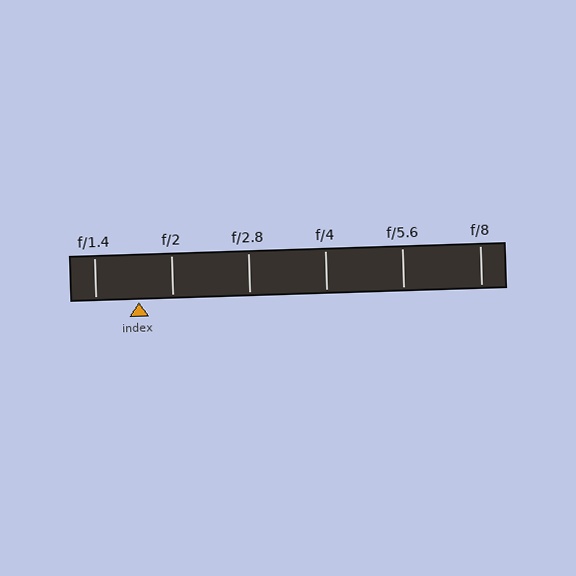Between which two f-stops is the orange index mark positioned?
The index mark is between f/1.4 and f/2.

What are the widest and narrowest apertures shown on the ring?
The widest aperture shown is f/1.4 and the narrowest is f/8.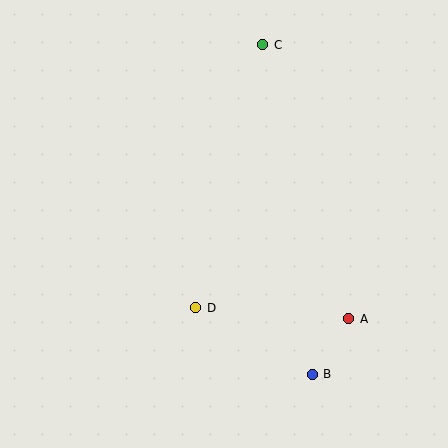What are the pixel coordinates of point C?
Point C is at (263, 45).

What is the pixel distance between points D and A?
The distance between D and A is 153 pixels.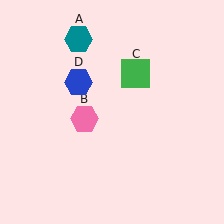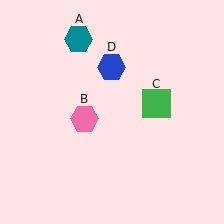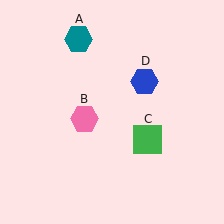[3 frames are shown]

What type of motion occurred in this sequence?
The green square (object C), blue hexagon (object D) rotated clockwise around the center of the scene.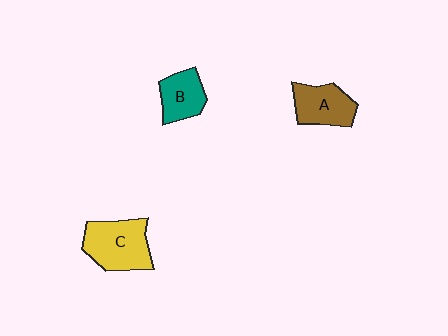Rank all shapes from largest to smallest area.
From largest to smallest: C (yellow), A (brown), B (teal).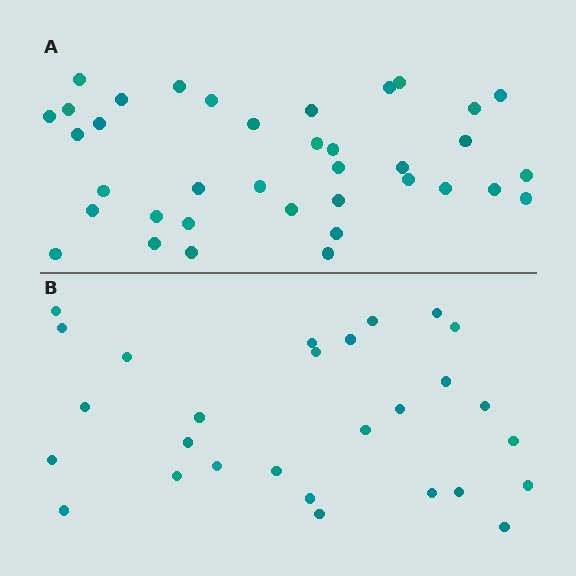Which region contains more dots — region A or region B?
Region A (the top region) has more dots.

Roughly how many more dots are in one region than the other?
Region A has roughly 8 or so more dots than region B.